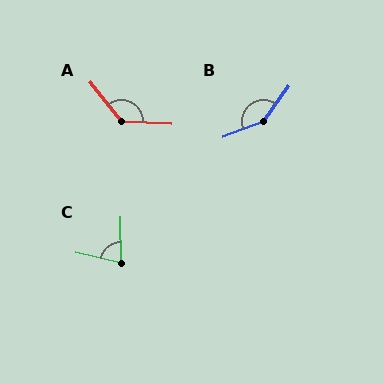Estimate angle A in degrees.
Approximately 132 degrees.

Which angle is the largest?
B, at approximately 146 degrees.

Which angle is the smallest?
C, at approximately 75 degrees.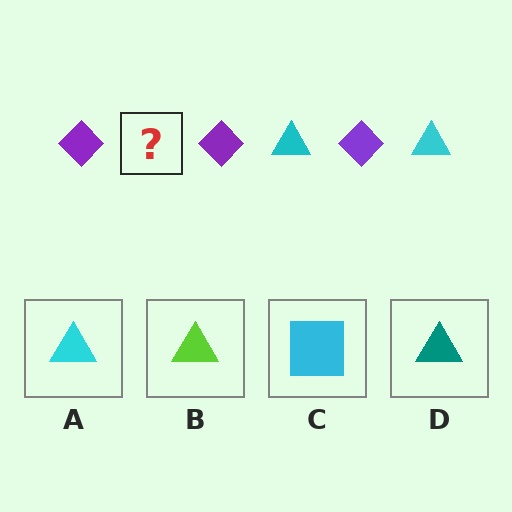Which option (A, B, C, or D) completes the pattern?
A.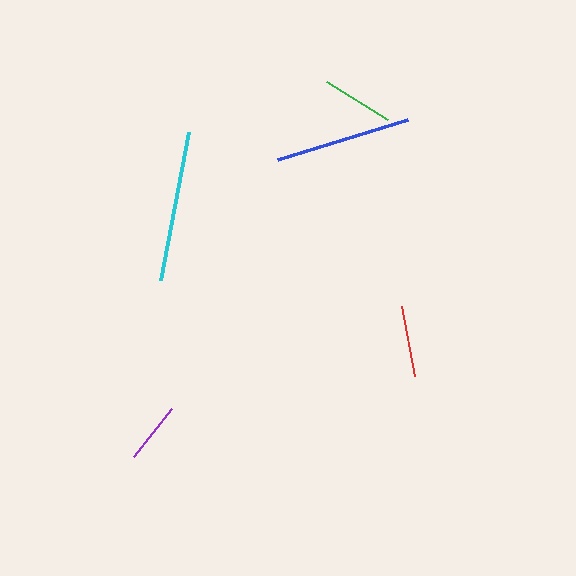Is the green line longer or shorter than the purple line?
The green line is longer than the purple line.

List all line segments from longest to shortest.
From longest to shortest: cyan, blue, green, red, purple.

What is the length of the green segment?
The green segment is approximately 72 pixels long.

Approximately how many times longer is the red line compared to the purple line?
The red line is approximately 1.2 times the length of the purple line.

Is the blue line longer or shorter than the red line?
The blue line is longer than the red line.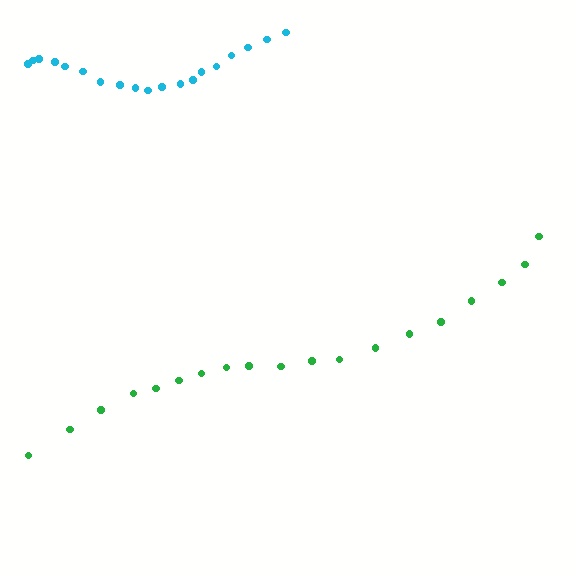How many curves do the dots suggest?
There are 2 distinct paths.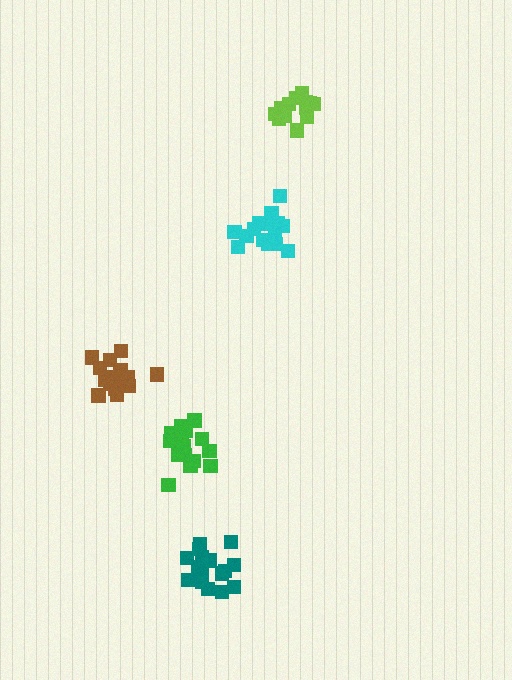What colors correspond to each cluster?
The clusters are colored: cyan, brown, lime, green, teal.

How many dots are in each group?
Group 1: 17 dots, Group 2: 17 dots, Group 3: 14 dots, Group 4: 19 dots, Group 5: 17 dots (84 total).